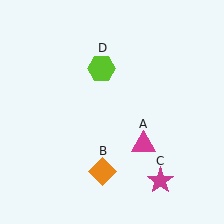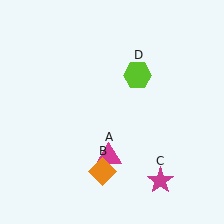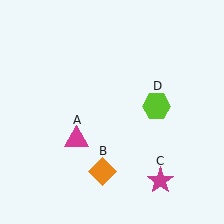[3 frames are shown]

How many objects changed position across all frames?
2 objects changed position: magenta triangle (object A), lime hexagon (object D).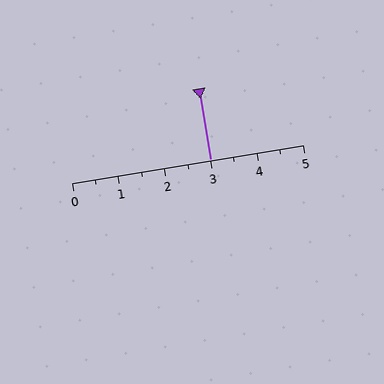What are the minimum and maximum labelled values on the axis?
The axis runs from 0 to 5.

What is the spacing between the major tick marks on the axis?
The major ticks are spaced 1 apart.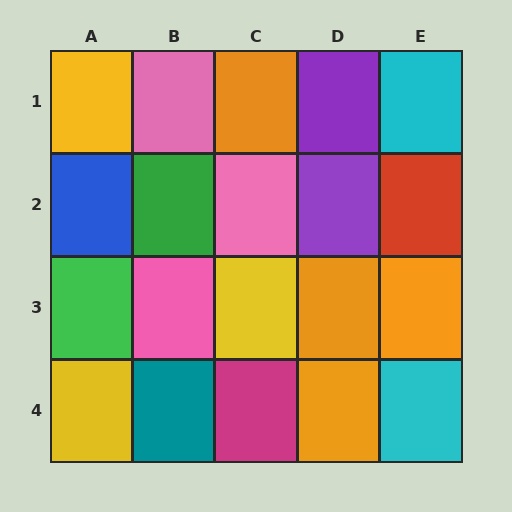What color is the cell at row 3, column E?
Orange.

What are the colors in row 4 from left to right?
Yellow, teal, magenta, orange, cyan.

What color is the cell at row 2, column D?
Purple.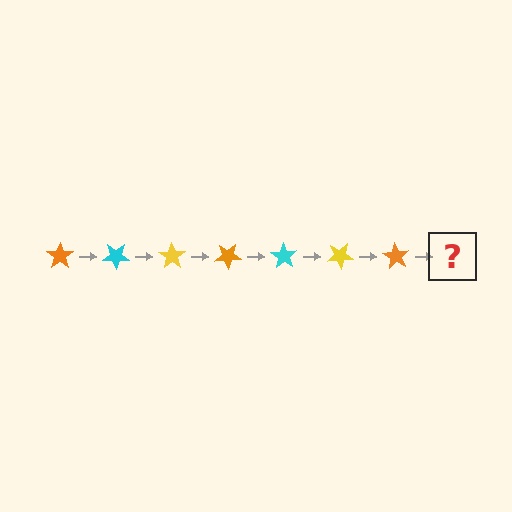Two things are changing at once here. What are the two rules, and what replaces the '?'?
The two rules are that it rotates 35 degrees each step and the color cycles through orange, cyan, and yellow. The '?' should be a cyan star, rotated 245 degrees from the start.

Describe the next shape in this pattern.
It should be a cyan star, rotated 245 degrees from the start.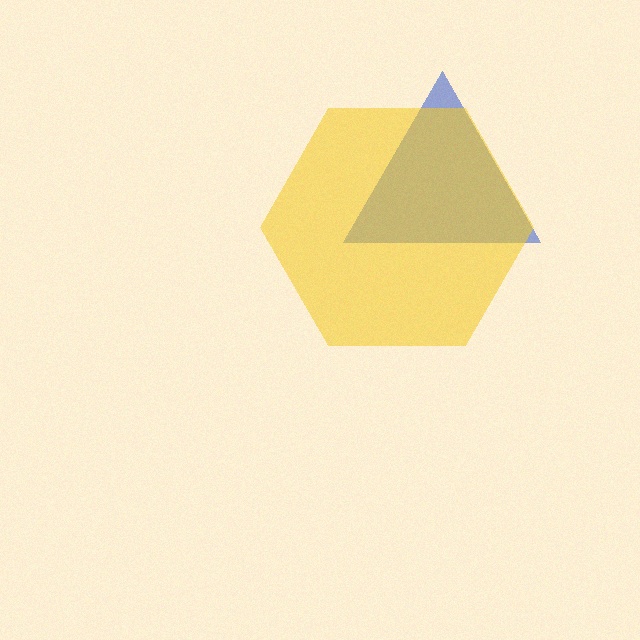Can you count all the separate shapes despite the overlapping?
Yes, there are 2 separate shapes.